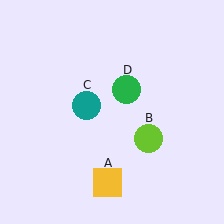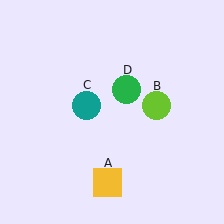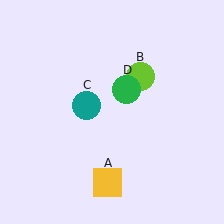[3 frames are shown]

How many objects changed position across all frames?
1 object changed position: lime circle (object B).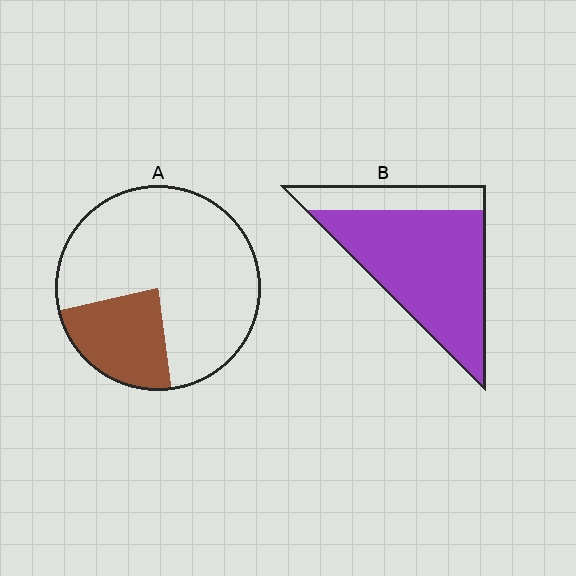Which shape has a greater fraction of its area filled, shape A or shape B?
Shape B.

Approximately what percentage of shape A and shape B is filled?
A is approximately 25% and B is approximately 75%.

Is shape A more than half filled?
No.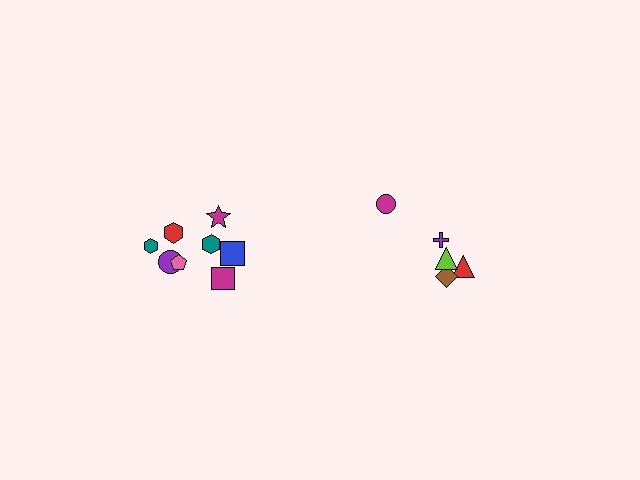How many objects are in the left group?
There are 8 objects.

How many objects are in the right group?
There are 5 objects.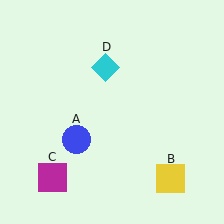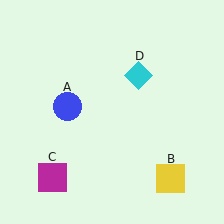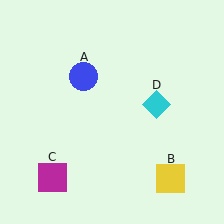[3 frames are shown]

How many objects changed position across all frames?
2 objects changed position: blue circle (object A), cyan diamond (object D).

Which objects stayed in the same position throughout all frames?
Yellow square (object B) and magenta square (object C) remained stationary.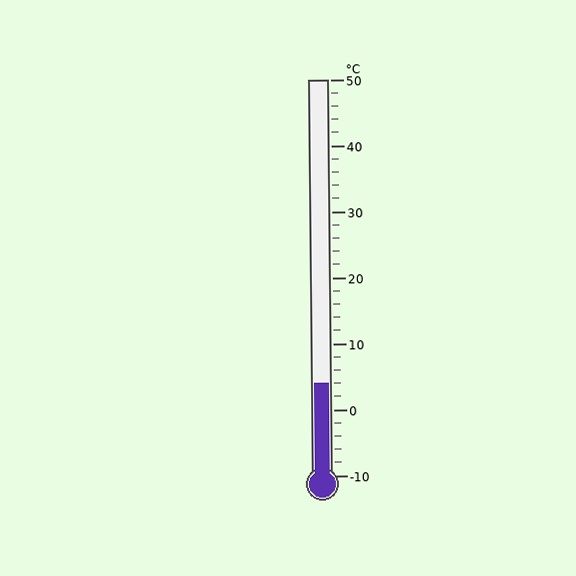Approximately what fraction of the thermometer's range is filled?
The thermometer is filled to approximately 25% of its range.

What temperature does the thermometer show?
The thermometer shows approximately 4°C.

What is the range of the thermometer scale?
The thermometer scale ranges from -10°C to 50°C.